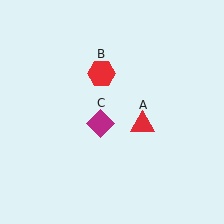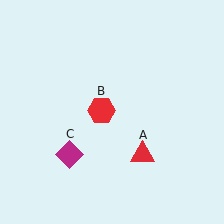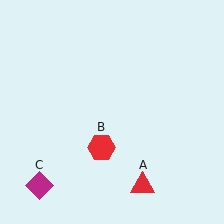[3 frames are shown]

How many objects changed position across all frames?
3 objects changed position: red triangle (object A), red hexagon (object B), magenta diamond (object C).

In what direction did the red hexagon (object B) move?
The red hexagon (object B) moved down.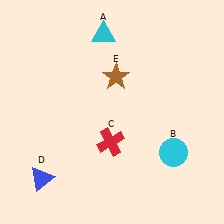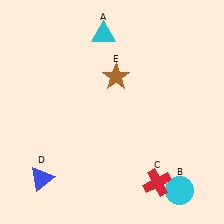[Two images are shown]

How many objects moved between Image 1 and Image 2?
2 objects moved between the two images.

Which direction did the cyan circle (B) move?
The cyan circle (B) moved down.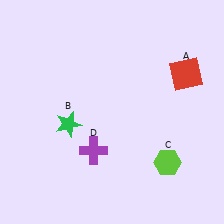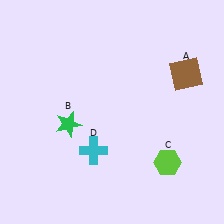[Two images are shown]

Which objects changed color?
A changed from red to brown. D changed from purple to cyan.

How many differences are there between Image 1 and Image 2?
There are 2 differences between the two images.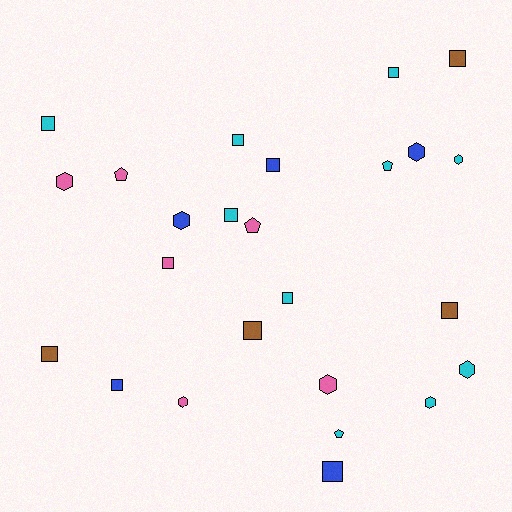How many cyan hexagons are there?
There are 3 cyan hexagons.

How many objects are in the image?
There are 25 objects.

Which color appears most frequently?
Cyan, with 10 objects.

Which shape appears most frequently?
Square, with 13 objects.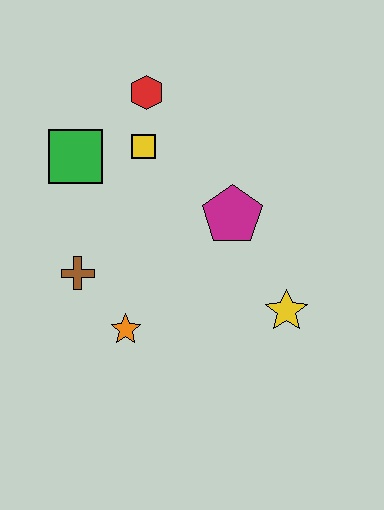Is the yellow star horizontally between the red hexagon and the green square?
No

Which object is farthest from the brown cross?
The yellow star is farthest from the brown cross.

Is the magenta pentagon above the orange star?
Yes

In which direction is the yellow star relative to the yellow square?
The yellow star is below the yellow square.